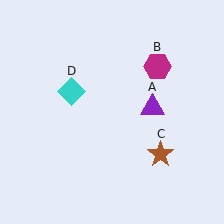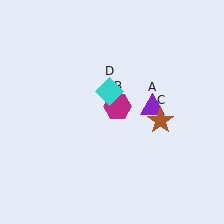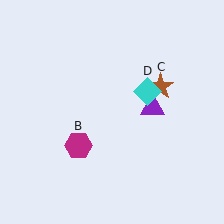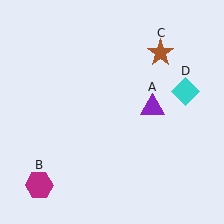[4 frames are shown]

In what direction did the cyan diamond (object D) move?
The cyan diamond (object D) moved right.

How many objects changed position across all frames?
3 objects changed position: magenta hexagon (object B), brown star (object C), cyan diamond (object D).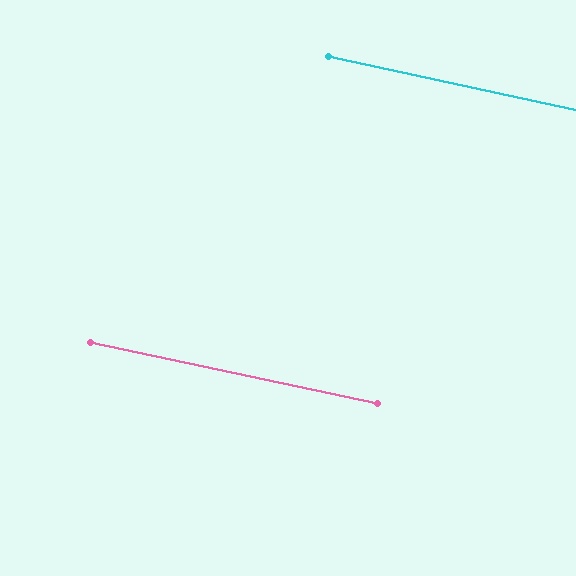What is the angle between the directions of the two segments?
Approximately 0 degrees.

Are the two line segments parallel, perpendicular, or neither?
Parallel — their directions differ by only 0.0°.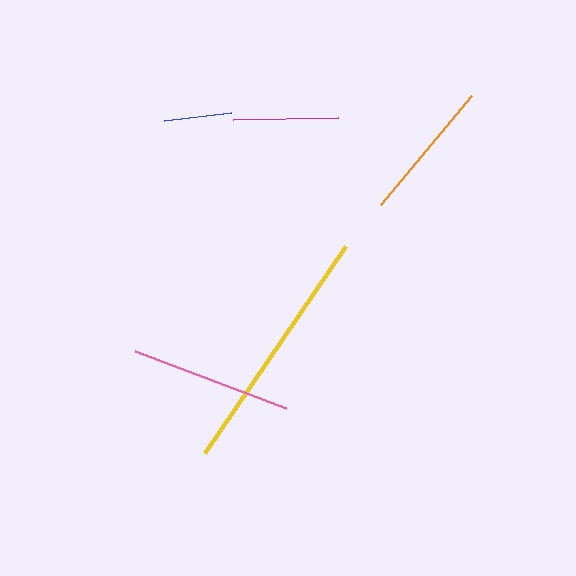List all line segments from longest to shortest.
From longest to shortest: yellow, pink, orange, magenta, blue.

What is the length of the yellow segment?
The yellow segment is approximately 251 pixels long.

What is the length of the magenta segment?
The magenta segment is approximately 105 pixels long.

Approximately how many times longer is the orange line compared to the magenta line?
The orange line is approximately 1.4 times the length of the magenta line.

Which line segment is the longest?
The yellow line is the longest at approximately 251 pixels.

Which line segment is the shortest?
The blue line is the shortest at approximately 68 pixels.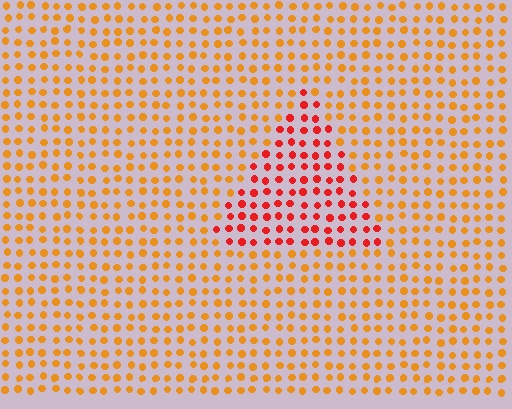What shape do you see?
I see a triangle.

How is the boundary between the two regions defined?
The boundary is defined purely by a slight shift in hue (about 36 degrees). Spacing, size, and orientation are identical on both sides.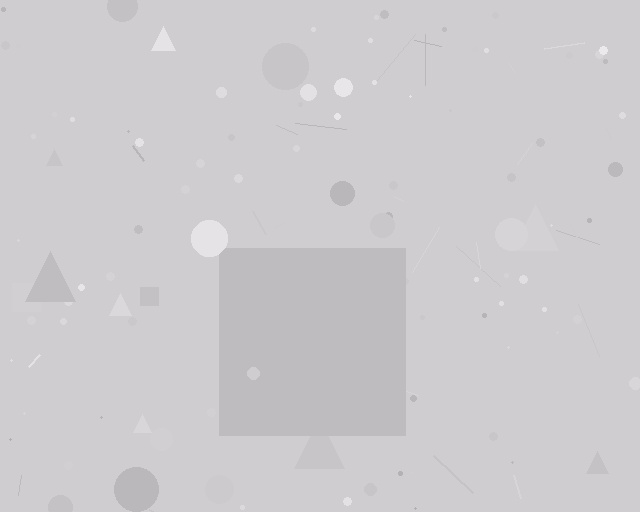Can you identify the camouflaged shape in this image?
The camouflaged shape is a square.